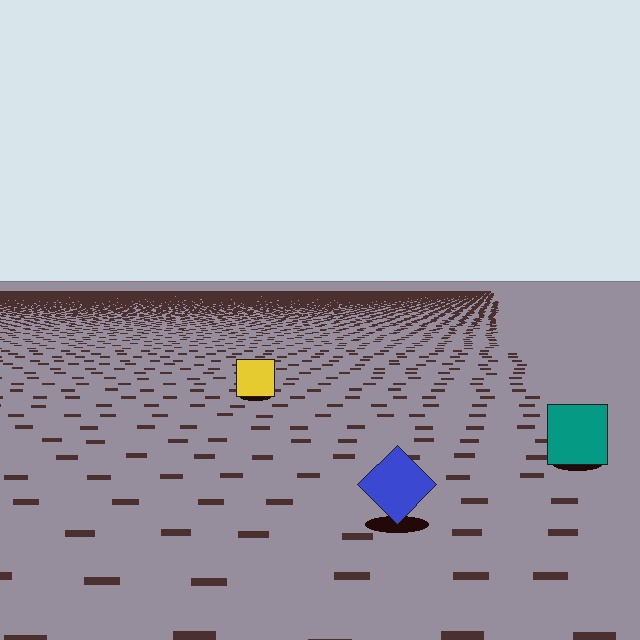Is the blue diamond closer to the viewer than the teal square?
Yes. The blue diamond is closer — you can tell from the texture gradient: the ground texture is coarser near it.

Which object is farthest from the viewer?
The yellow square is farthest from the viewer. It appears smaller and the ground texture around it is denser.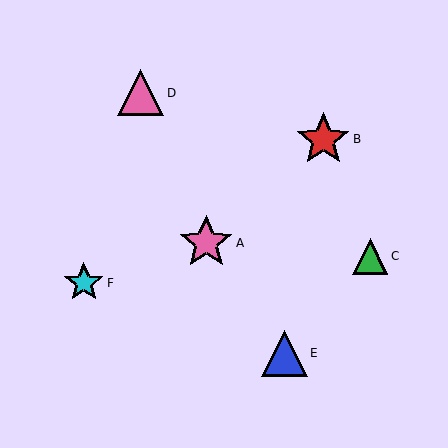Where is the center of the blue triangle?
The center of the blue triangle is at (284, 353).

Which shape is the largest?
The pink star (labeled A) is the largest.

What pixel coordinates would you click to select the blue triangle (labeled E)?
Click at (284, 353) to select the blue triangle E.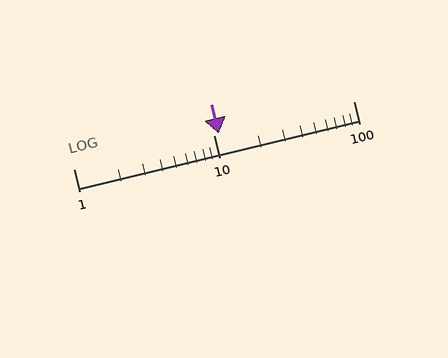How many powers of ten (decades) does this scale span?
The scale spans 2 decades, from 1 to 100.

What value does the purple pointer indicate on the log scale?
The pointer indicates approximately 11.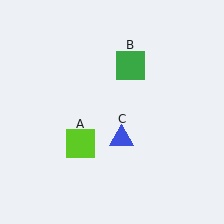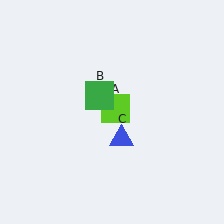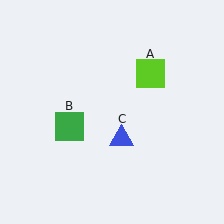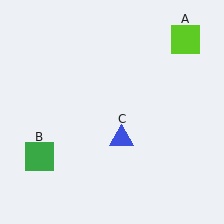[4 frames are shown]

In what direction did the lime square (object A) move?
The lime square (object A) moved up and to the right.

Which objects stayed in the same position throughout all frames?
Blue triangle (object C) remained stationary.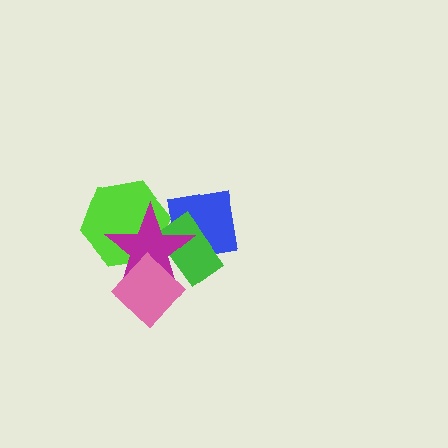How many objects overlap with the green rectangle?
3 objects overlap with the green rectangle.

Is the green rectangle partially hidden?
Yes, it is partially covered by another shape.